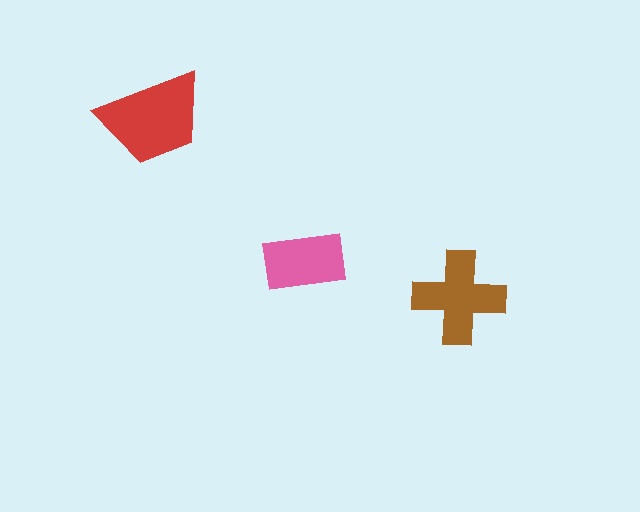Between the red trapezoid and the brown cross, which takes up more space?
The red trapezoid.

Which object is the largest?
The red trapezoid.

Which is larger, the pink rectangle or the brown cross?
The brown cross.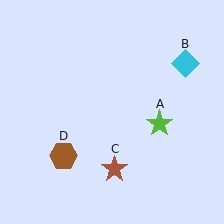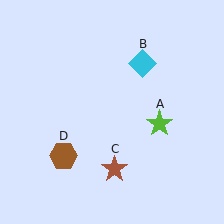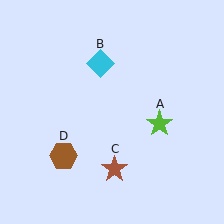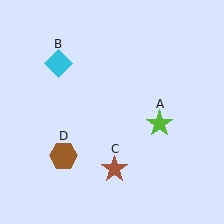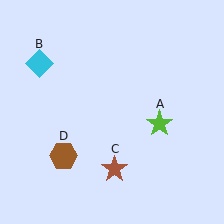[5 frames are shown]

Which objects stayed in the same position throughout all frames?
Lime star (object A) and brown star (object C) and brown hexagon (object D) remained stationary.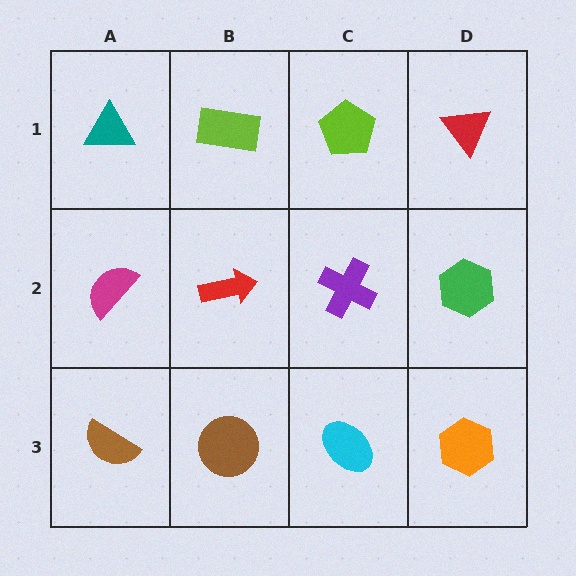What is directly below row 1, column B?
A red arrow.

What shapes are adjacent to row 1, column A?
A magenta semicircle (row 2, column A), a lime rectangle (row 1, column B).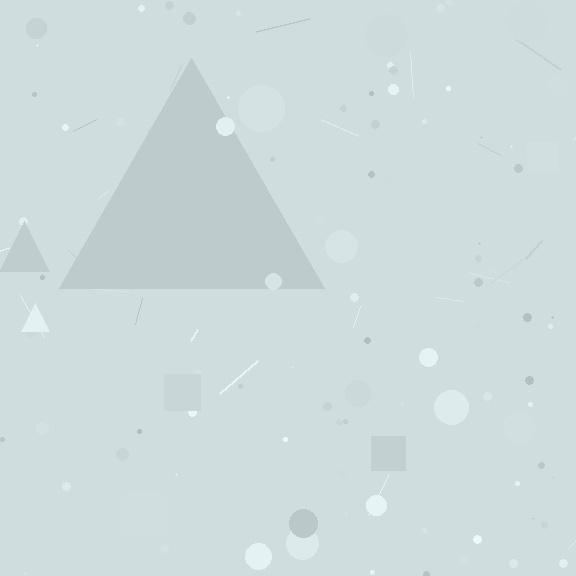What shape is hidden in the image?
A triangle is hidden in the image.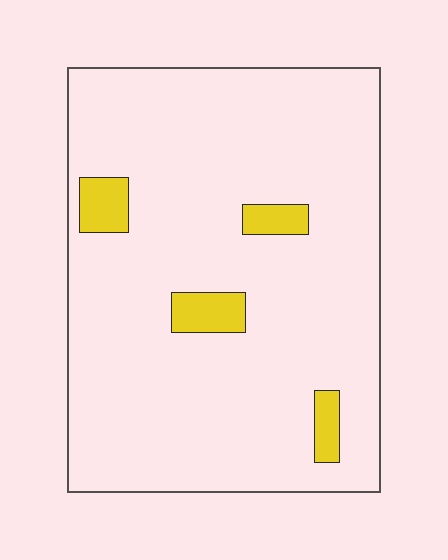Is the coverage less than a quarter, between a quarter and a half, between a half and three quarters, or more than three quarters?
Less than a quarter.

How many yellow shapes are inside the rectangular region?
4.